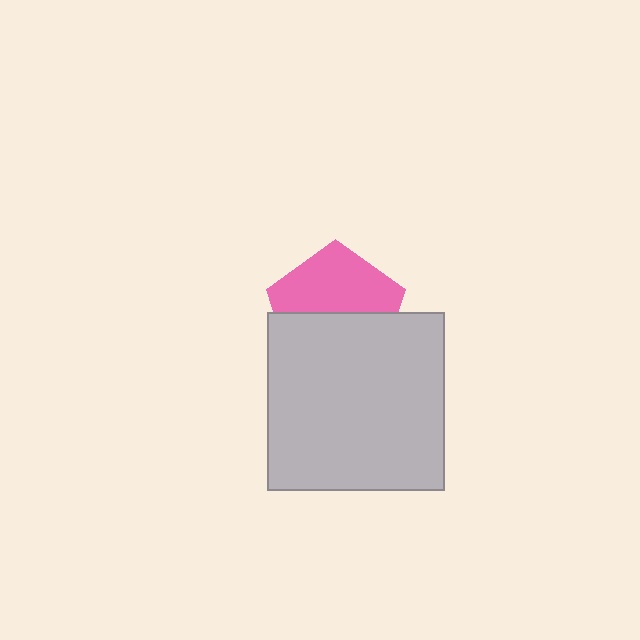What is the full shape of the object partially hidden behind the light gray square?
The partially hidden object is a pink pentagon.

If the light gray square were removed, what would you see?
You would see the complete pink pentagon.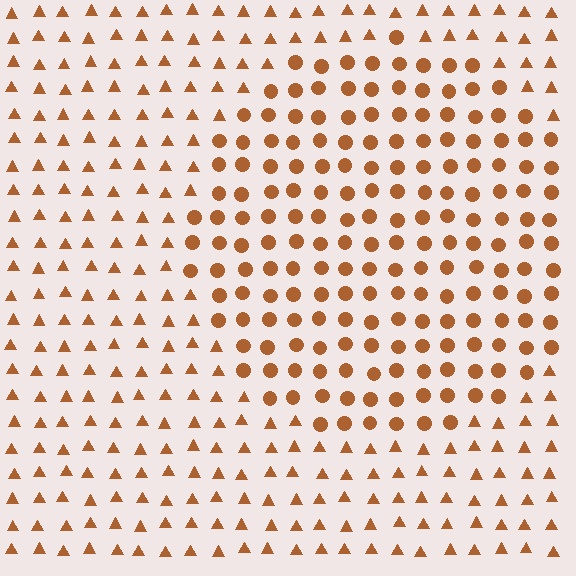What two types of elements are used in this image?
The image uses circles inside the circle region and triangles outside it.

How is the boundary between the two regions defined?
The boundary is defined by a change in element shape: circles inside vs. triangles outside. All elements share the same color and spacing.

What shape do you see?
I see a circle.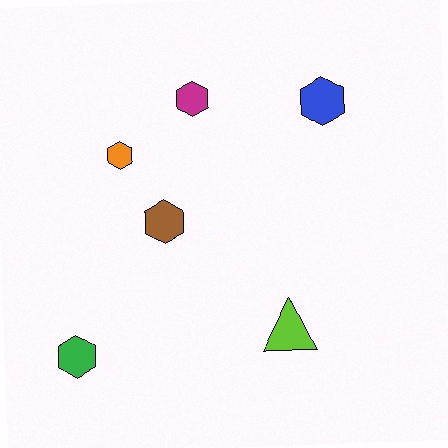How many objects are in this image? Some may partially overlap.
There are 6 objects.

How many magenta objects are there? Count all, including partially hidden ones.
There is 1 magenta object.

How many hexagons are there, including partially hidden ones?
There are 5 hexagons.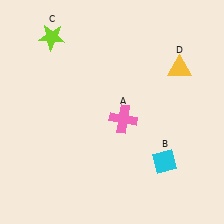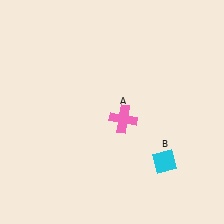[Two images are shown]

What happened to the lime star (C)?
The lime star (C) was removed in Image 2. It was in the top-left area of Image 1.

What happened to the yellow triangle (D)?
The yellow triangle (D) was removed in Image 2. It was in the top-right area of Image 1.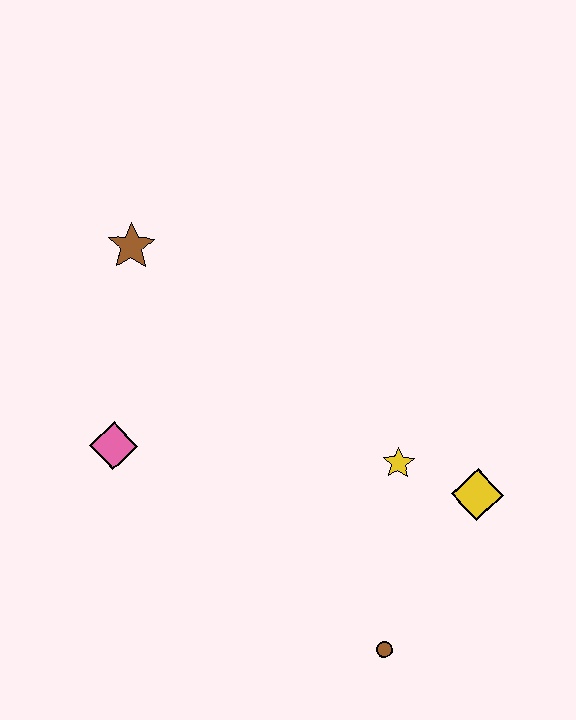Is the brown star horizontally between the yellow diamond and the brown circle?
No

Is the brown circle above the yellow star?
No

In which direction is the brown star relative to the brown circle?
The brown star is above the brown circle.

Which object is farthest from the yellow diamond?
The brown star is farthest from the yellow diamond.